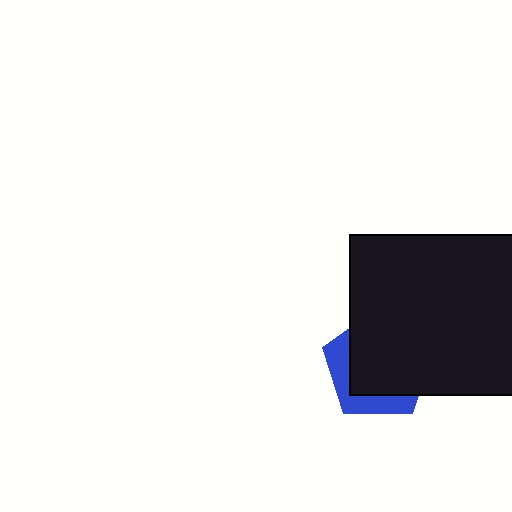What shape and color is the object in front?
The object in front is a black rectangle.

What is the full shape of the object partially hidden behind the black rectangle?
The partially hidden object is a blue pentagon.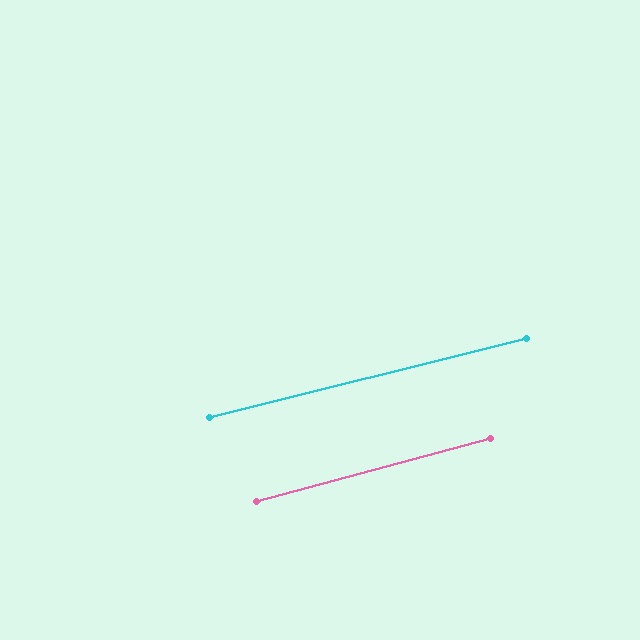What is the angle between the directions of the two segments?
Approximately 1 degree.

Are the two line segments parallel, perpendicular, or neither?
Parallel — their directions differ by only 1.1°.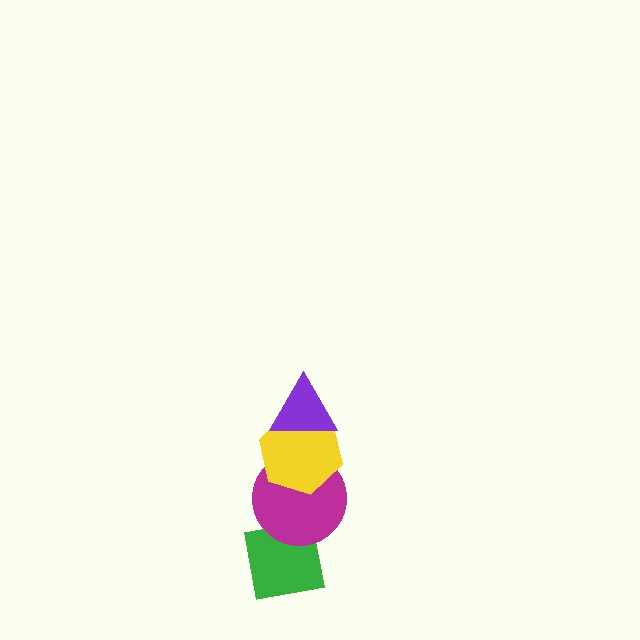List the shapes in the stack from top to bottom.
From top to bottom: the purple triangle, the yellow hexagon, the magenta circle, the green square.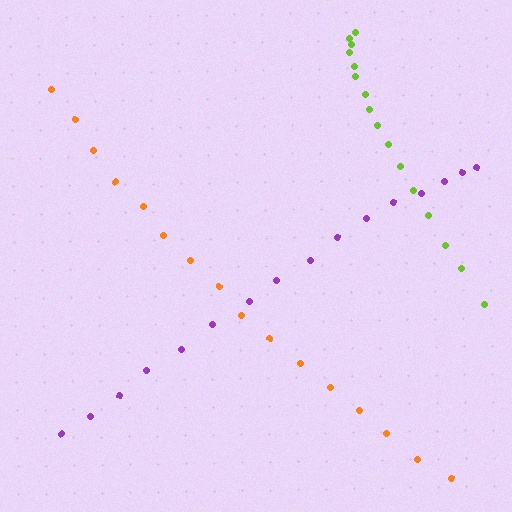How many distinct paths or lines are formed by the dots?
There are 3 distinct paths.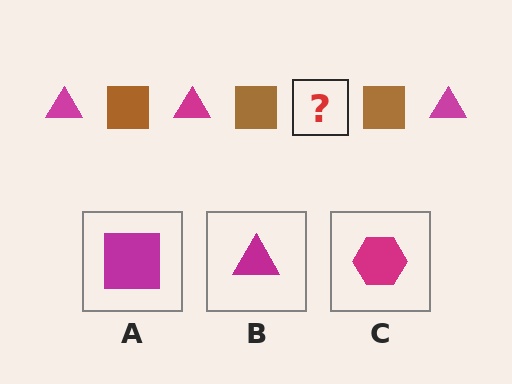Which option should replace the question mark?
Option B.